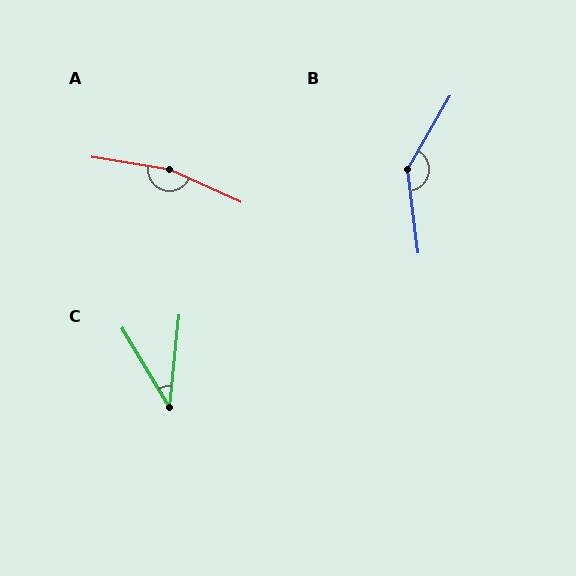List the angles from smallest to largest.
C (37°), B (143°), A (164°).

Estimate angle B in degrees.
Approximately 143 degrees.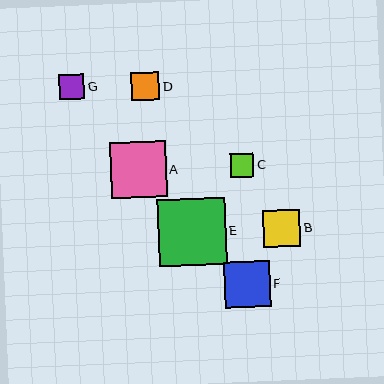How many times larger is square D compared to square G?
Square D is approximately 1.1 times the size of square G.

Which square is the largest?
Square E is the largest with a size of approximately 68 pixels.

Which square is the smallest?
Square C is the smallest with a size of approximately 24 pixels.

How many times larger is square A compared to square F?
Square A is approximately 1.2 times the size of square F.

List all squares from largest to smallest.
From largest to smallest: E, A, F, B, D, G, C.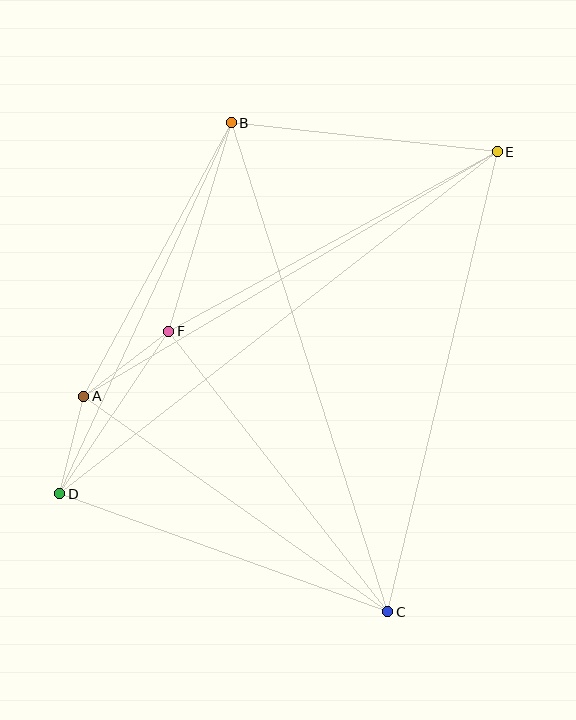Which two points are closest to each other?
Points A and D are closest to each other.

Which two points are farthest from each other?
Points D and E are farthest from each other.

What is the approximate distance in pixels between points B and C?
The distance between B and C is approximately 513 pixels.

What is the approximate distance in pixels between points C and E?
The distance between C and E is approximately 473 pixels.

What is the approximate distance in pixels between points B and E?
The distance between B and E is approximately 268 pixels.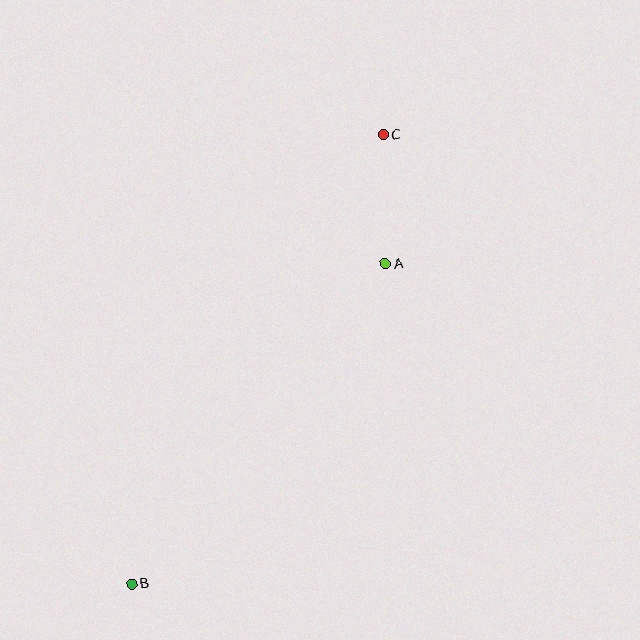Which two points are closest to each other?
Points A and C are closest to each other.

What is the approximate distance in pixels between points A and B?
The distance between A and B is approximately 408 pixels.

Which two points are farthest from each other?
Points B and C are farthest from each other.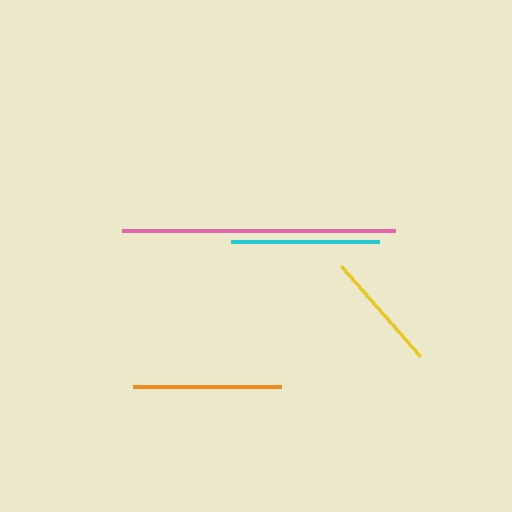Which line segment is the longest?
The pink line is the longest at approximately 272 pixels.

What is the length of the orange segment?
The orange segment is approximately 148 pixels long.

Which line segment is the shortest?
The yellow line is the shortest at approximately 121 pixels.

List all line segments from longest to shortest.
From longest to shortest: pink, cyan, orange, yellow.